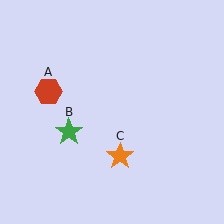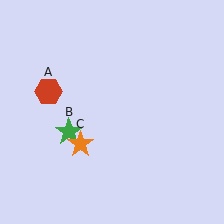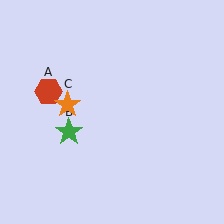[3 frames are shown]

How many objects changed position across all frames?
1 object changed position: orange star (object C).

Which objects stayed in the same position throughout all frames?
Red hexagon (object A) and green star (object B) remained stationary.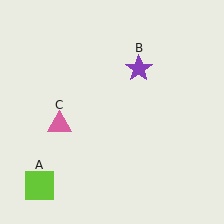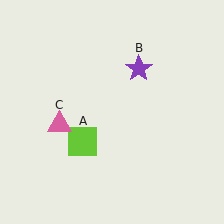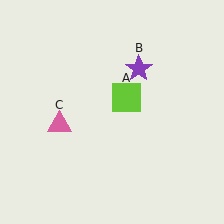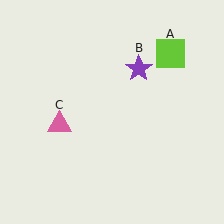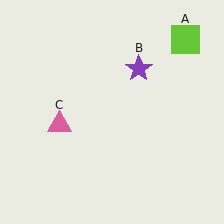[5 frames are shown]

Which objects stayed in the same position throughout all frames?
Purple star (object B) and pink triangle (object C) remained stationary.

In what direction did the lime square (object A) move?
The lime square (object A) moved up and to the right.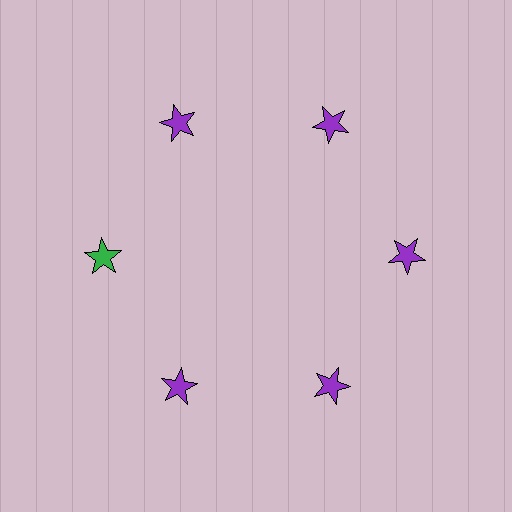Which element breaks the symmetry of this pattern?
The green star at roughly the 9 o'clock position breaks the symmetry. All other shapes are purple stars.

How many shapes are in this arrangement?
There are 6 shapes arranged in a ring pattern.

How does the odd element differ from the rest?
It has a different color: green instead of purple.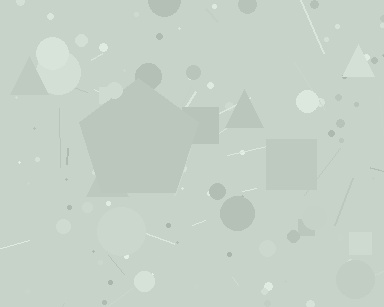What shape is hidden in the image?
A pentagon is hidden in the image.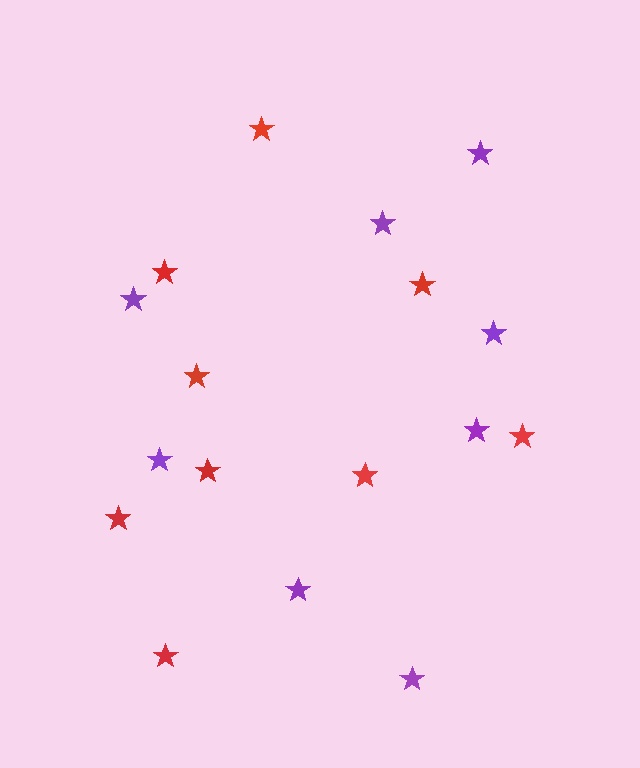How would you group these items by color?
There are 2 groups: one group of red stars (9) and one group of purple stars (8).